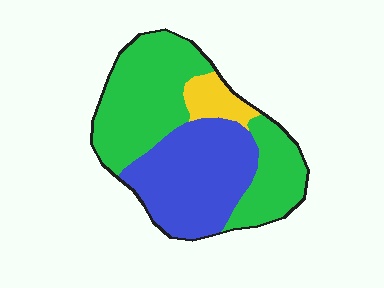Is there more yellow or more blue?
Blue.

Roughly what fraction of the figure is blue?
Blue covers around 40% of the figure.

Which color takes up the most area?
Green, at roughly 55%.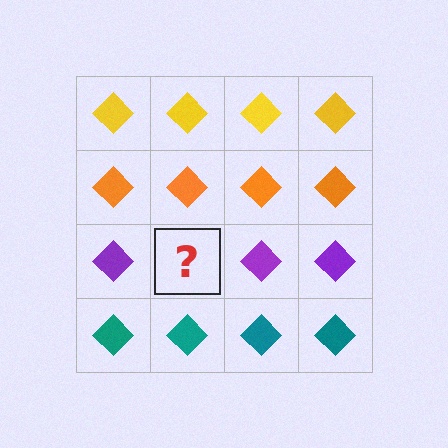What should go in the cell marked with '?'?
The missing cell should contain a purple diamond.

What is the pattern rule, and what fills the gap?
The rule is that each row has a consistent color. The gap should be filled with a purple diamond.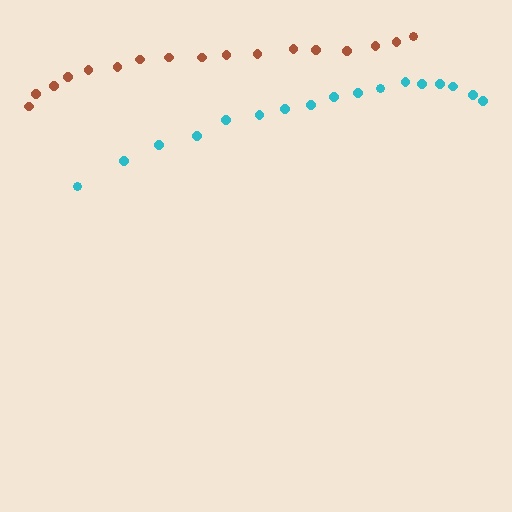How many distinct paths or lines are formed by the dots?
There are 2 distinct paths.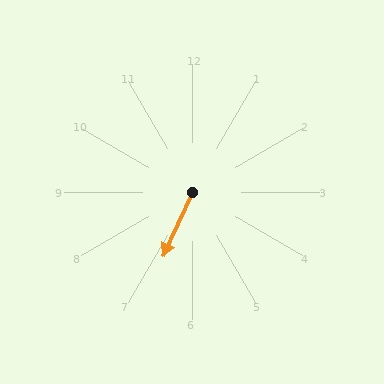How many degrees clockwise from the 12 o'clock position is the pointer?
Approximately 205 degrees.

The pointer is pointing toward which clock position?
Roughly 7 o'clock.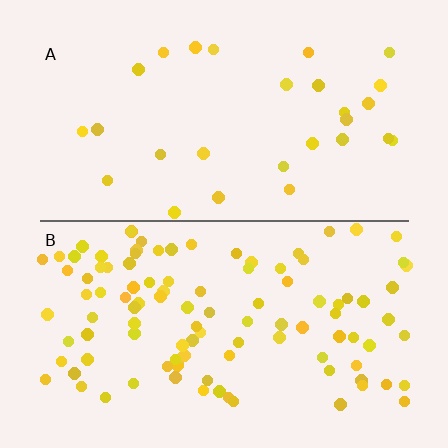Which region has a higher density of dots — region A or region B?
B (the bottom).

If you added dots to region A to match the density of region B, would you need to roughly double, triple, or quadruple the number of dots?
Approximately quadruple.